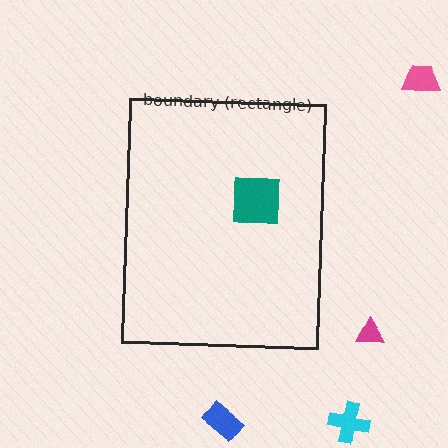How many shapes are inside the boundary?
1 inside, 4 outside.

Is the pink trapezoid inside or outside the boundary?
Outside.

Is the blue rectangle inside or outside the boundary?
Outside.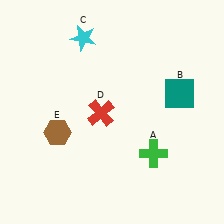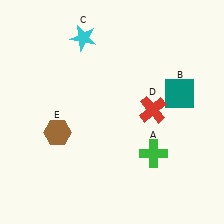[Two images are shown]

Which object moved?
The red cross (D) moved right.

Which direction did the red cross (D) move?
The red cross (D) moved right.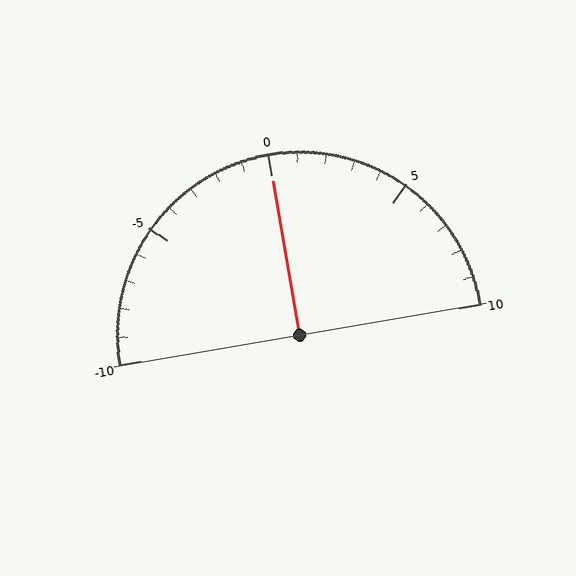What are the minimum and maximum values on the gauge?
The gauge ranges from -10 to 10.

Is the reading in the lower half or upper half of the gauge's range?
The reading is in the upper half of the range (-10 to 10).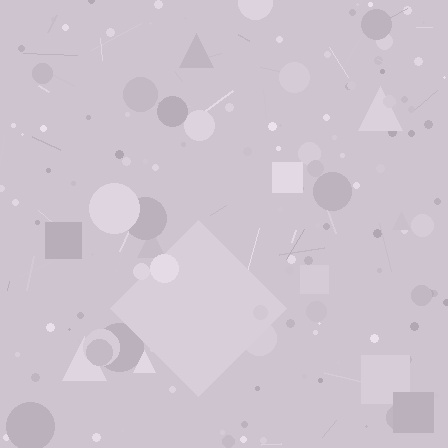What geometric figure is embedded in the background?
A diamond is embedded in the background.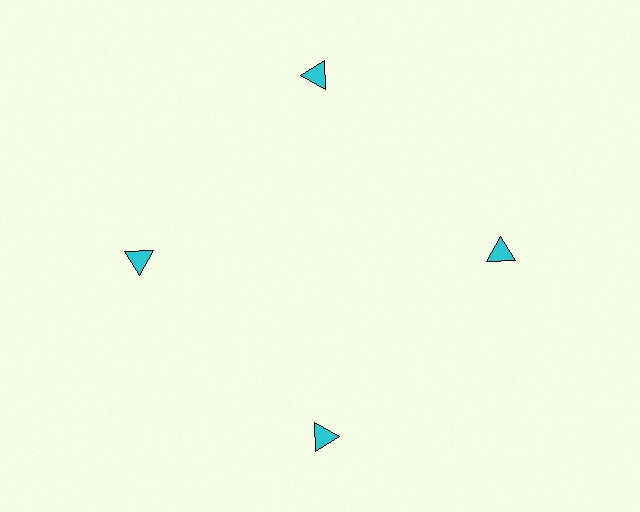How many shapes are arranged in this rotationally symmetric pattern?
There are 4 shapes, arranged in 4 groups of 1.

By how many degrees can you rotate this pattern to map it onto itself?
The pattern maps onto itself every 90 degrees of rotation.